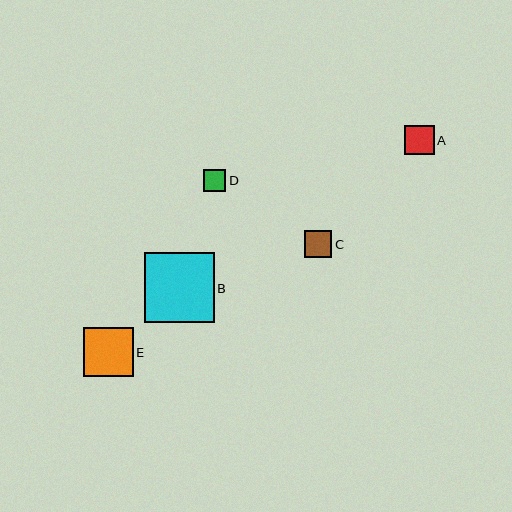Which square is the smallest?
Square D is the smallest with a size of approximately 22 pixels.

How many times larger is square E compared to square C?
Square E is approximately 1.8 times the size of square C.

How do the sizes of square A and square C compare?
Square A and square C are approximately the same size.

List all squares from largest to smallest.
From largest to smallest: B, E, A, C, D.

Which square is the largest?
Square B is the largest with a size of approximately 70 pixels.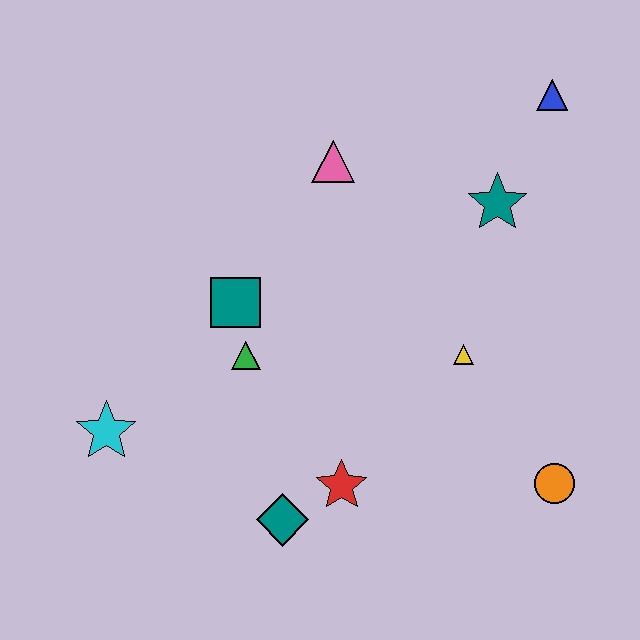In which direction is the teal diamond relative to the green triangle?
The teal diamond is below the green triangle.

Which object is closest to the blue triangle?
The teal star is closest to the blue triangle.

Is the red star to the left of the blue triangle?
Yes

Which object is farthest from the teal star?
The cyan star is farthest from the teal star.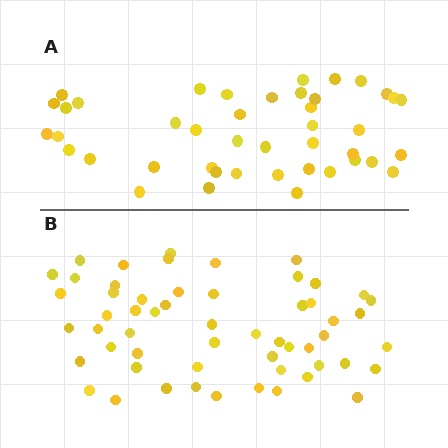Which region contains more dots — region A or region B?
Region B (the bottom region) has more dots.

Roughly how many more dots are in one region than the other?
Region B has approximately 15 more dots than region A.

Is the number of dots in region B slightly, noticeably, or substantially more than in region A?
Region B has noticeably more, but not dramatically so. The ratio is roughly 1.3 to 1.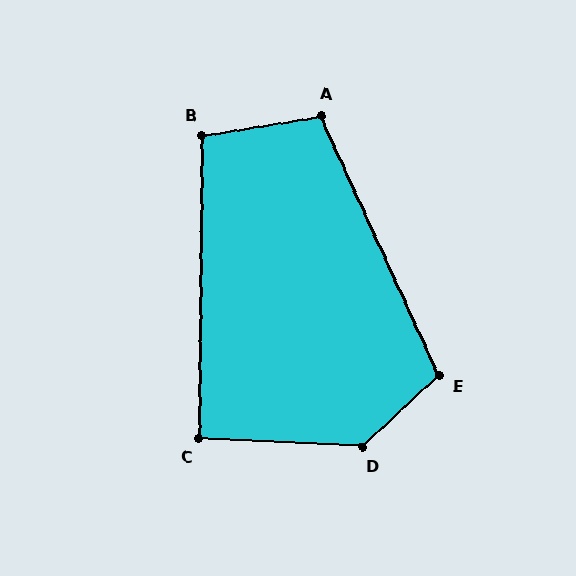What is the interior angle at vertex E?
Approximately 108 degrees (obtuse).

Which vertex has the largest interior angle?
D, at approximately 135 degrees.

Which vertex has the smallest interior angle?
C, at approximately 92 degrees.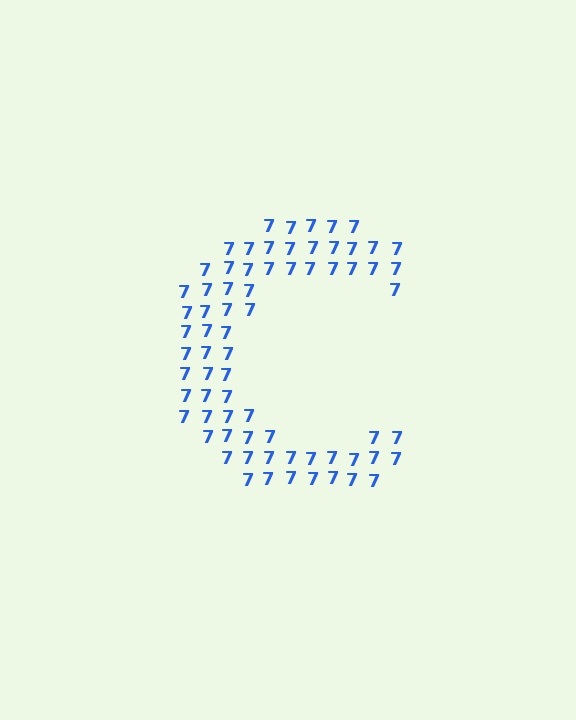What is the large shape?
The large shape is the letter C.